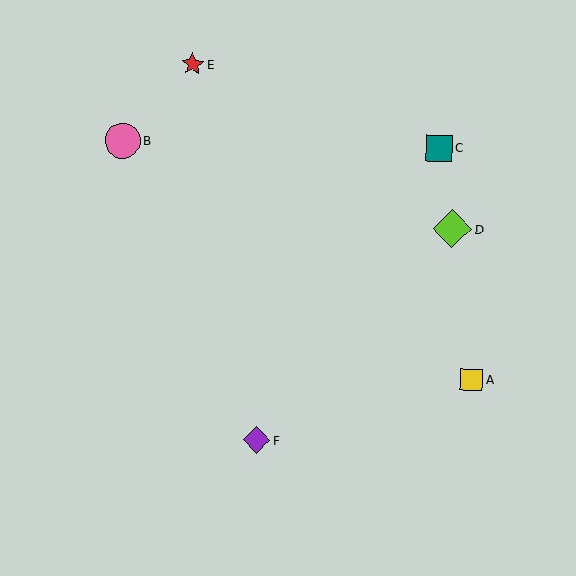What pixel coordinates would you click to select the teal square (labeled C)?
Click at (439, 148) to select the teal square C.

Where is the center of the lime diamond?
The center of the lime diamond is at (452, 229).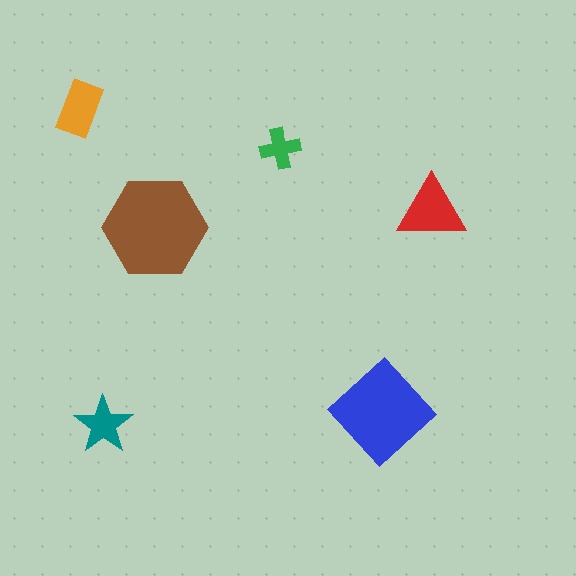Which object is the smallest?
The green cross.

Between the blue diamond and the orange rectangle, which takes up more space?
The blue diamond.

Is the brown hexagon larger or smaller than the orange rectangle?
Larger.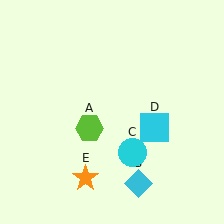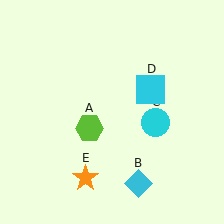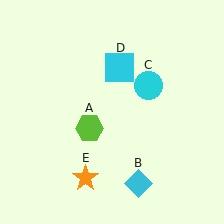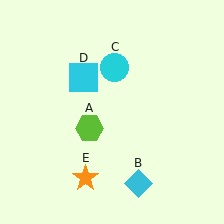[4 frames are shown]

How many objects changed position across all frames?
2 objects changed position: cyan circle (object C), cyan square (object D).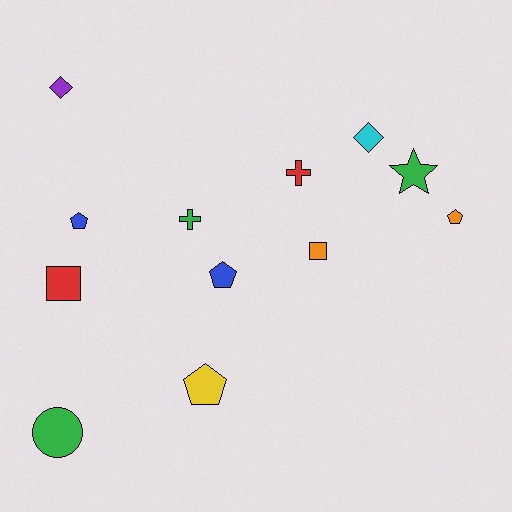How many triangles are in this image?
There are no triangles.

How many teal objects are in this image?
There are no teal objects.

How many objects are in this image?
There are 12 objects.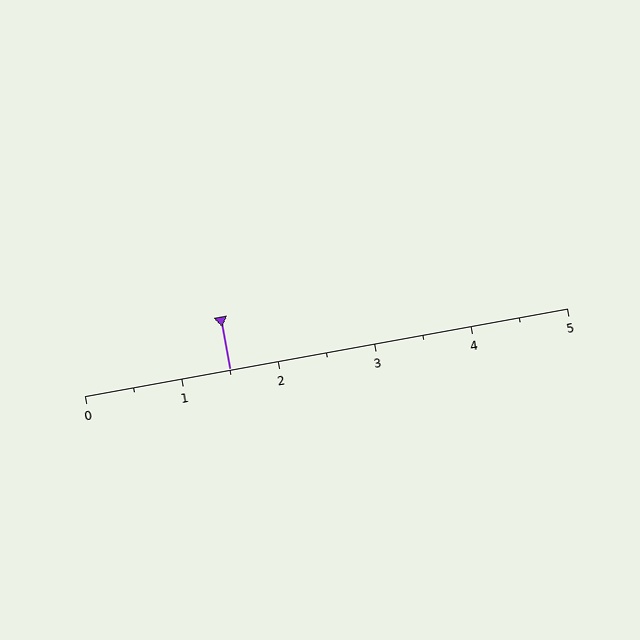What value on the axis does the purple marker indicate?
The marker indicates approximately 1.5.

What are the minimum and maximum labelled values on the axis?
The axis runs from 0 to 5.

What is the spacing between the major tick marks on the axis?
The major ticks are spaced 1 apart.